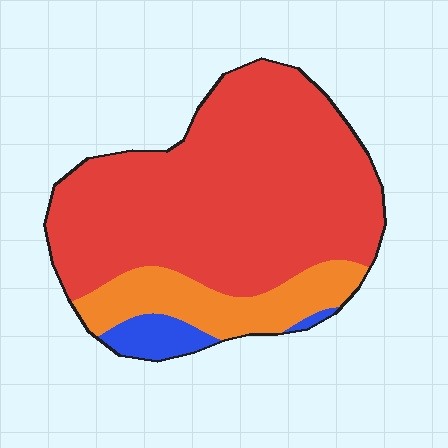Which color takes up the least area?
Blue, at roughly 5%.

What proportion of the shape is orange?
Orange takes up between a sixth and a third of the shape.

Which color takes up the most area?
Red, at roughly 75%.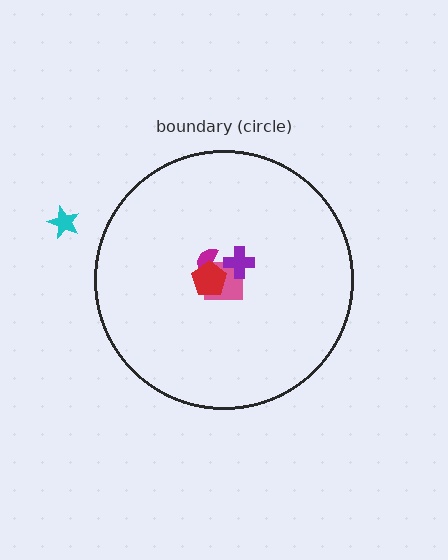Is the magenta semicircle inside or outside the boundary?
Inside.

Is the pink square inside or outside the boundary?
Inside.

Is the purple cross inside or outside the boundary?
Inside.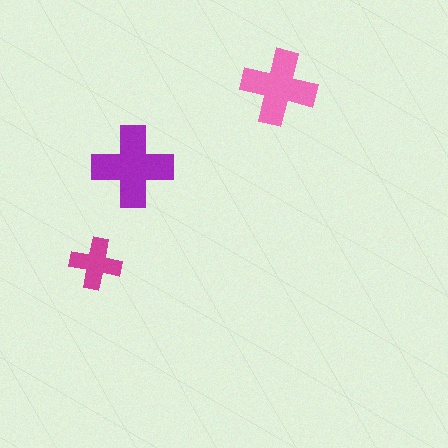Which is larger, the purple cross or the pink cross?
The purple one.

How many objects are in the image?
There are 3 objects in the image.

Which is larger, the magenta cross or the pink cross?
The pink one.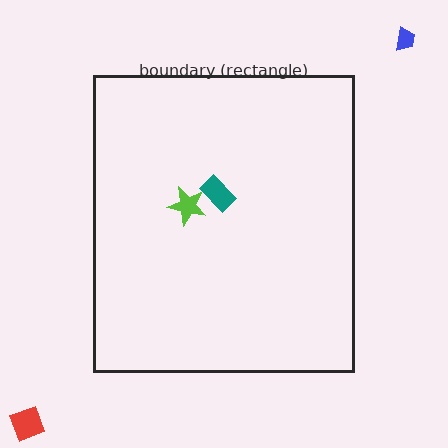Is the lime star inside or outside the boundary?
Inside.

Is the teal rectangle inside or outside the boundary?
Inside.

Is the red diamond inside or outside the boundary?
Outside.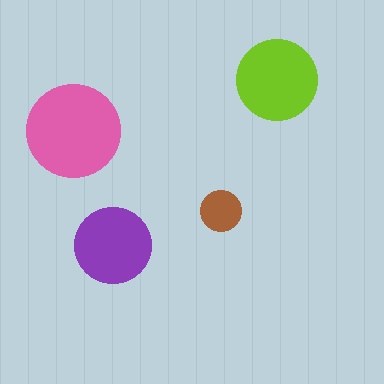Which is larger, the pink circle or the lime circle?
The pink one.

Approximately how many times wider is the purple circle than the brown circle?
About 2 times wider.